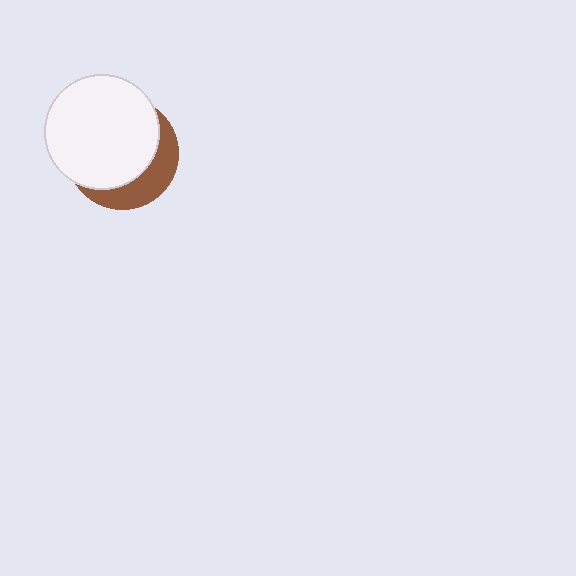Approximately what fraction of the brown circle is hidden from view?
Roughly 69% of the brown circle is hidden behind the white circle.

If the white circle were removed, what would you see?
You would see the complete brown circle.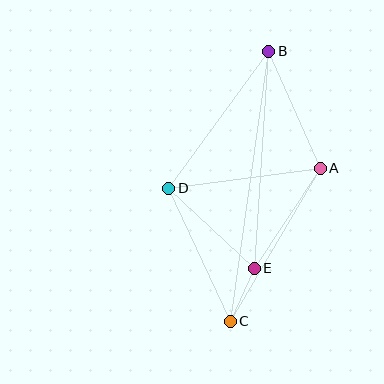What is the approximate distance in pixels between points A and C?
The distance between A and C is approximately 177 pixels.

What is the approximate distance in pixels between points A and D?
The distance between A and D is approximately 153 pixels.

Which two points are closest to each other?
Points C and E are closest to each other.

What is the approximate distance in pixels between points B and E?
The distance between B and E is approximately 218 pixels.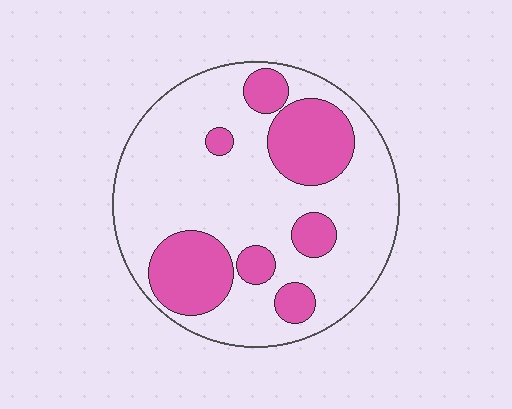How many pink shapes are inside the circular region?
7.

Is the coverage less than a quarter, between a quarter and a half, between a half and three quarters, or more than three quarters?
Between a quarter and a half.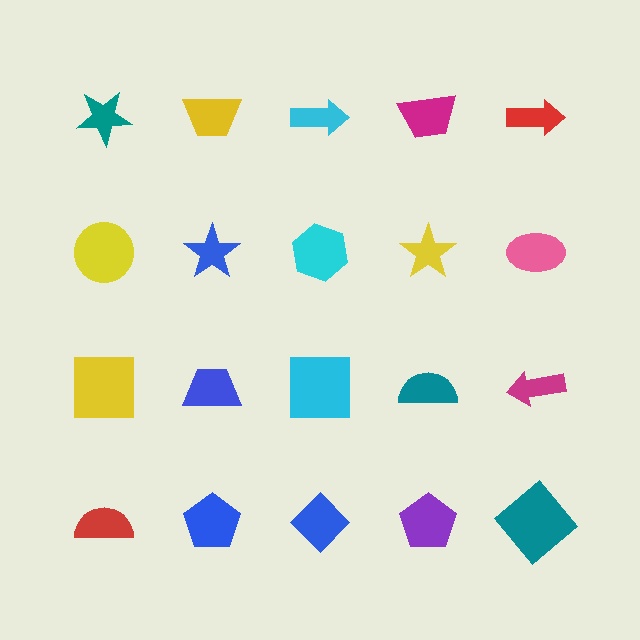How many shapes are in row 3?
5 shapes.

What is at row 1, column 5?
A red arrow.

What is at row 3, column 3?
A cyan square.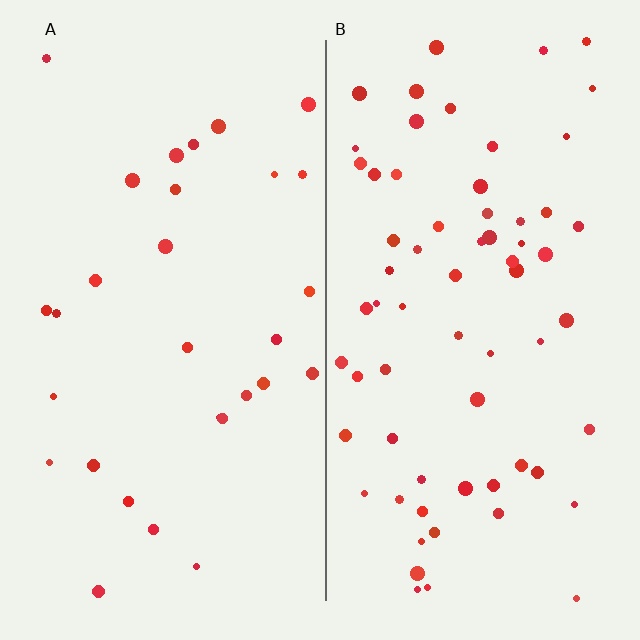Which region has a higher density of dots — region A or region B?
B (the right).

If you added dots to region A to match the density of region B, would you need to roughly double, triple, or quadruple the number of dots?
Approximately double.